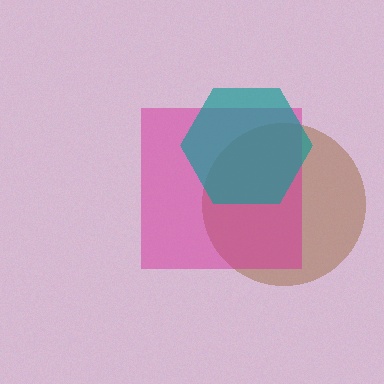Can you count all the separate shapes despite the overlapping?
Yes, there are 3 separate shapes.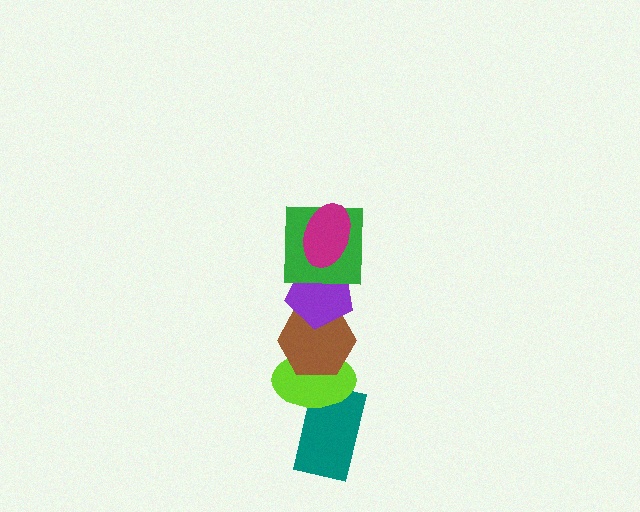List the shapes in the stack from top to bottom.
From top to bottom: the magenta ellipse, the green square, the purple pentagon, the brown hexagon, the lime ellipse, the teal rectangle.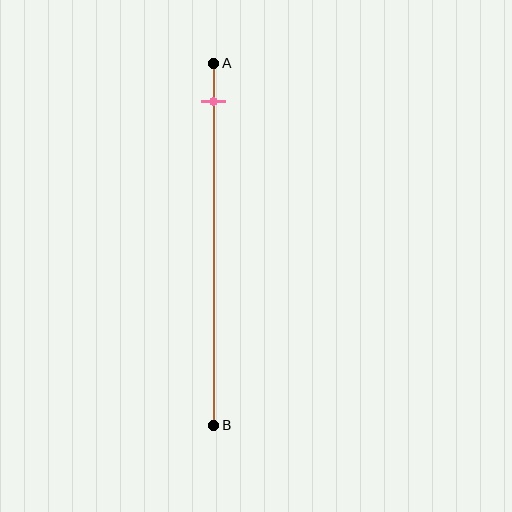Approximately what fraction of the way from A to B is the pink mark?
The pink mark is approximately 10% of the way from A to B.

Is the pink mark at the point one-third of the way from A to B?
No, the mark is at about 10% from A, not at the 33% one-third point.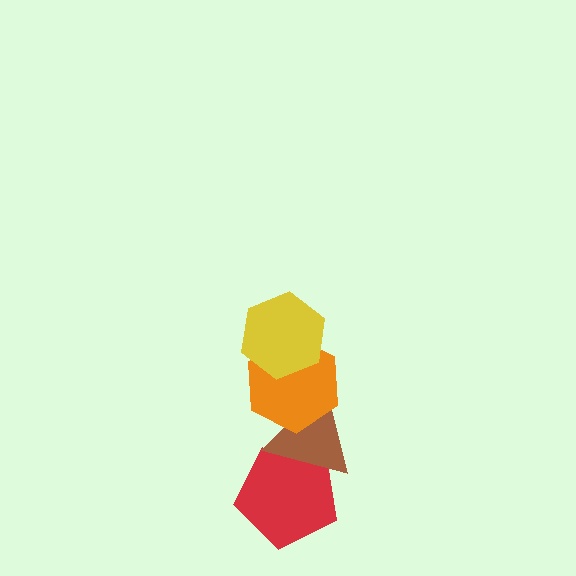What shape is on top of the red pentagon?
The brown triangle is on top of the red pentagon.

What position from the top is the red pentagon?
The red pentagon is 4th from the top.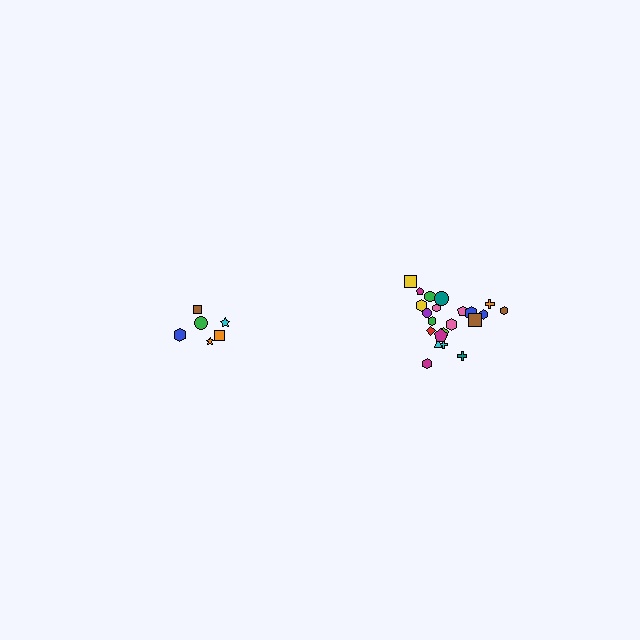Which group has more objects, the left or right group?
The right group.